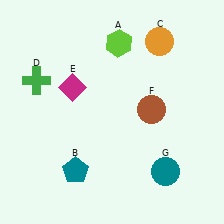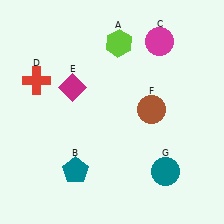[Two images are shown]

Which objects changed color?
C changed from orange to magenta. D changed from green to red.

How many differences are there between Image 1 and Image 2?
There are 2 differences between the two images.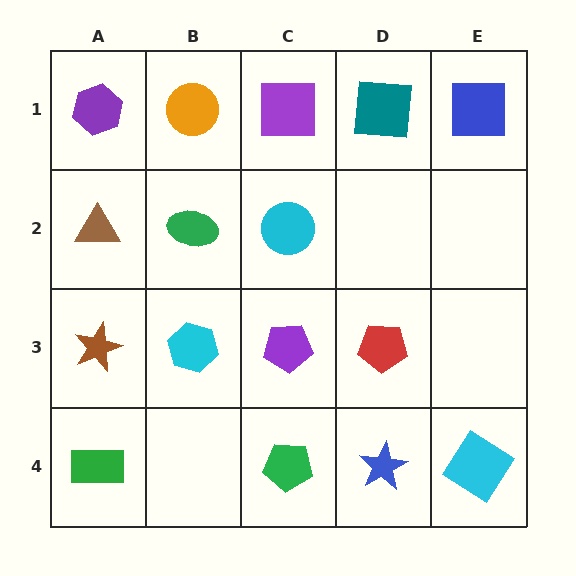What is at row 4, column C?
A green pentagon.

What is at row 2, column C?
A cyan circle.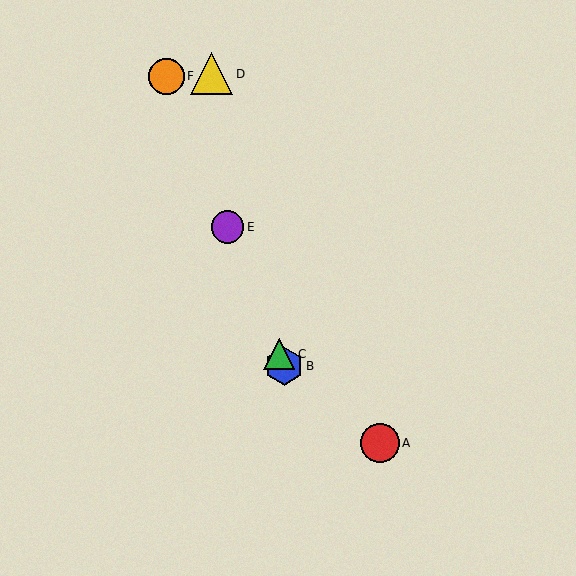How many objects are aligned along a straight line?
4 objects (B, C, E, F) are aligned along a straight line.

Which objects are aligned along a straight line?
Objects B, C, E, F are aligned along a straight line.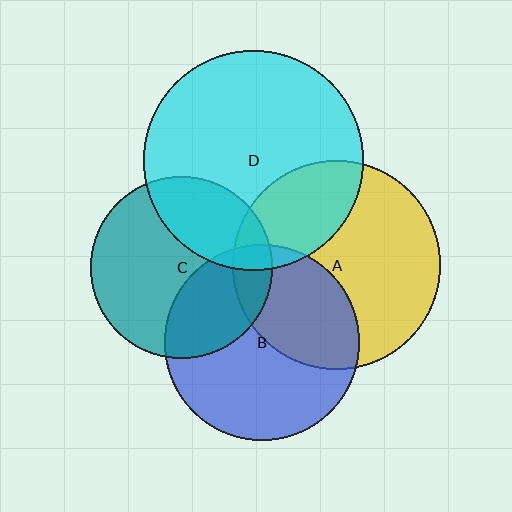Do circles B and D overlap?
Yes.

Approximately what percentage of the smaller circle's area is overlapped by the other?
Approximately 5%.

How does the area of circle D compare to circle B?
Approximately 1.3 times.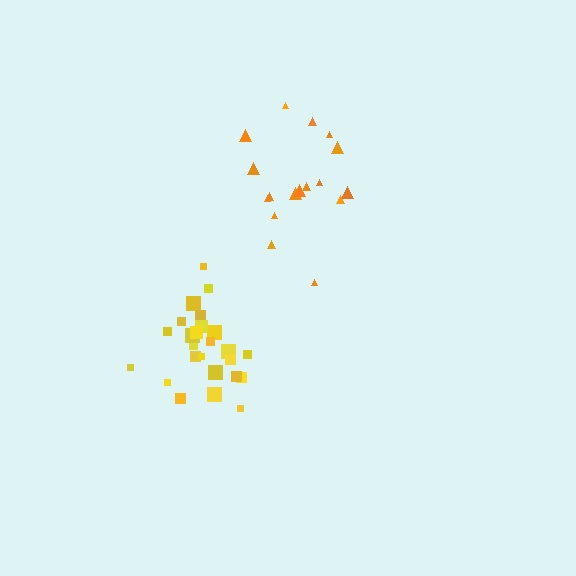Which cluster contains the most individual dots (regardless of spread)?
Yellow (25).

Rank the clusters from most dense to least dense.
yellow, orange.